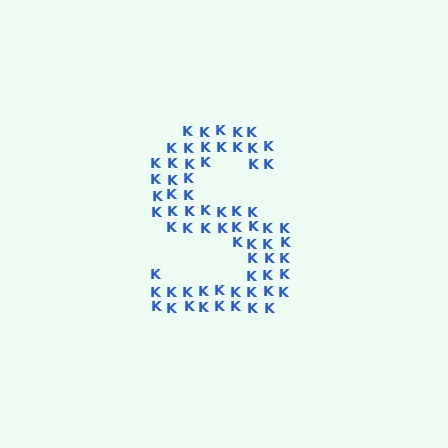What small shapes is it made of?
It is made of small letter K's.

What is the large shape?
The large shape is the letter S.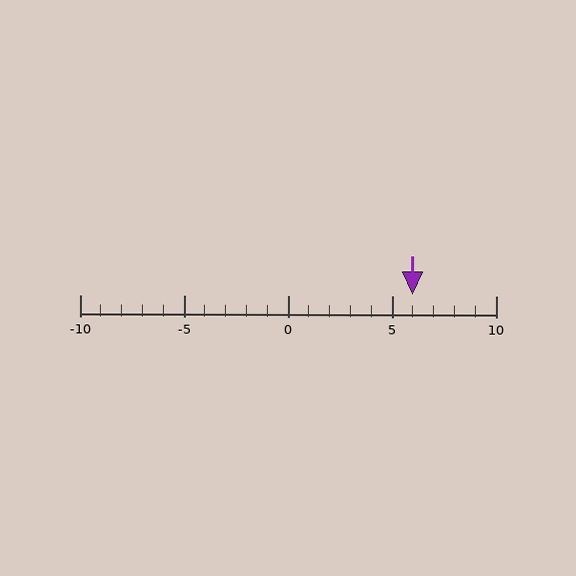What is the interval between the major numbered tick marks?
The major tick marks are spaced 5 units apart.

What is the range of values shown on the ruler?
The ruler shows values from -10 to 10.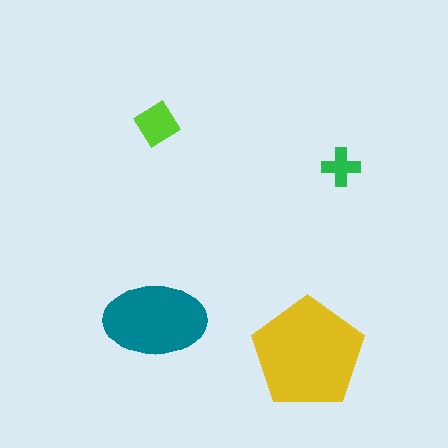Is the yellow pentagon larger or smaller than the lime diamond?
Larger.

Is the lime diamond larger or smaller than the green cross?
Larger.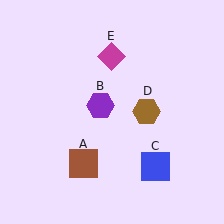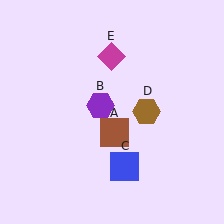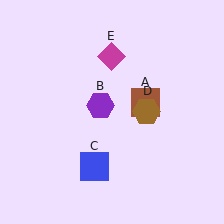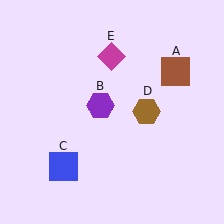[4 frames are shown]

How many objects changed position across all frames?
2 objects changed position: brown square (object A), blue square (object C).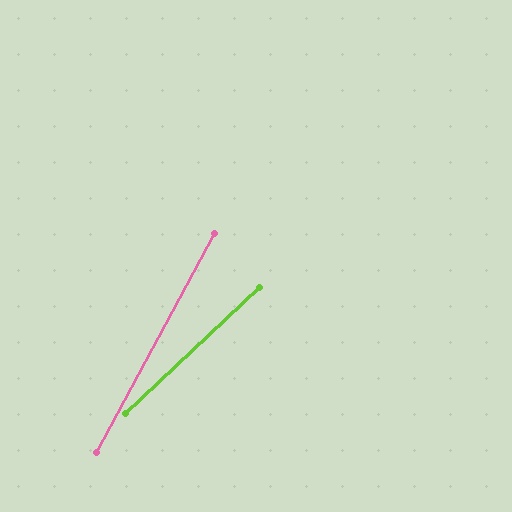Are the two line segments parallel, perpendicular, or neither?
Neither parallel nor perpendicular — they differ by about 19°.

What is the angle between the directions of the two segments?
Approximately 19 degrees.